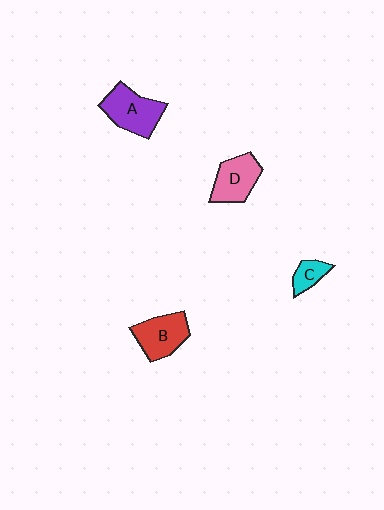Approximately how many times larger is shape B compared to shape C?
Approximately 2.2 times.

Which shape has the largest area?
Shape A (purple).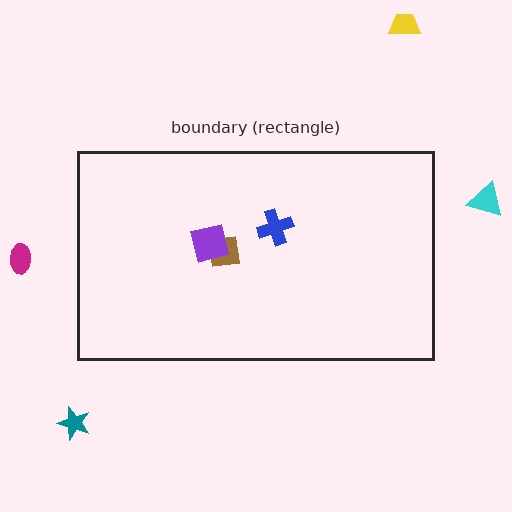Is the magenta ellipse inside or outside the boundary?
Outside.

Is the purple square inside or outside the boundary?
Inside.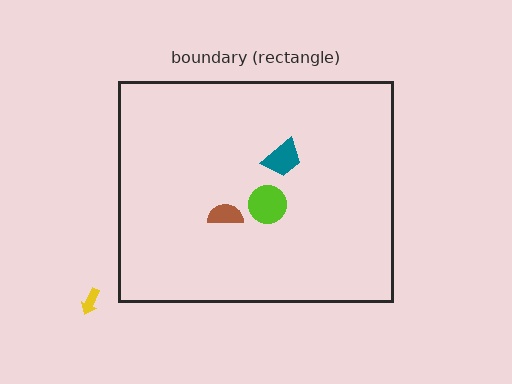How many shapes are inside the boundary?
3 inside, 1 outside.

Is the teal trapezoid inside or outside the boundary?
Inside.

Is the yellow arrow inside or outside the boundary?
Outside.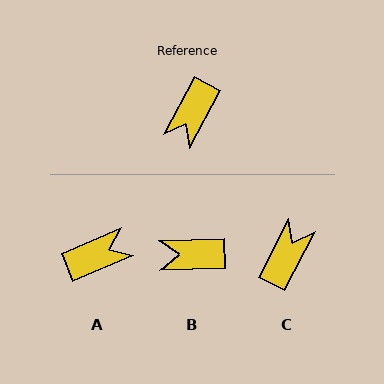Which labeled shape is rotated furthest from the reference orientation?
C, about 180 degrees away.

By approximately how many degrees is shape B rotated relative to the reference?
Approximately 60 degrees clockwise.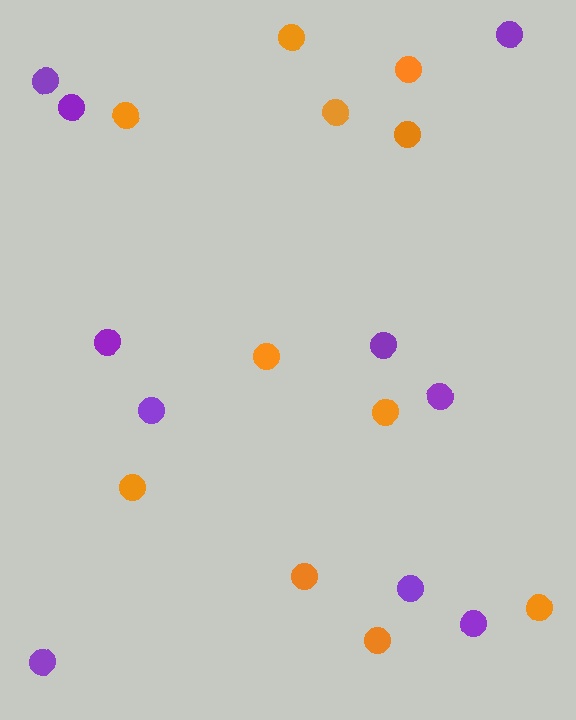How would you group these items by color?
There are 2 groups: one group of purple circles (10) and one group of orange circles (11).